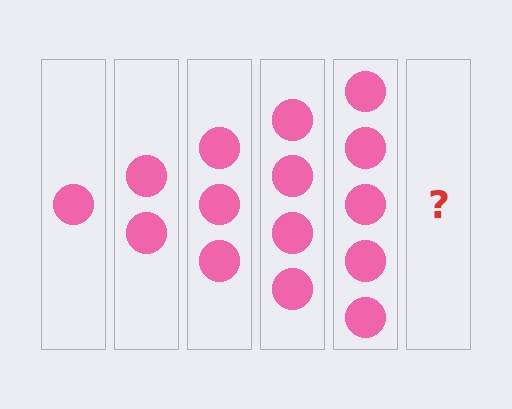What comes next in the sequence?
The next element should be 6 circles.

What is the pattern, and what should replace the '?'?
The pattern is that each step adds one more circle. The '?' should be 6 circles.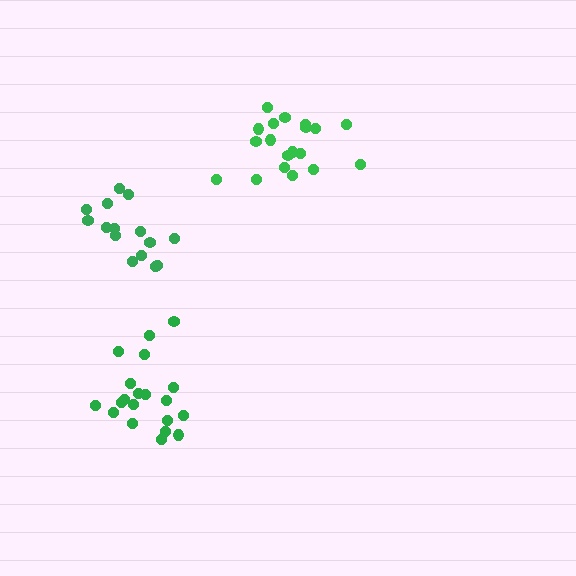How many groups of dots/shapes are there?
There are 3 groups.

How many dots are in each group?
Group 1: 15 dots, Group 2: 20 dots, Group 3: 19 dots (54 total).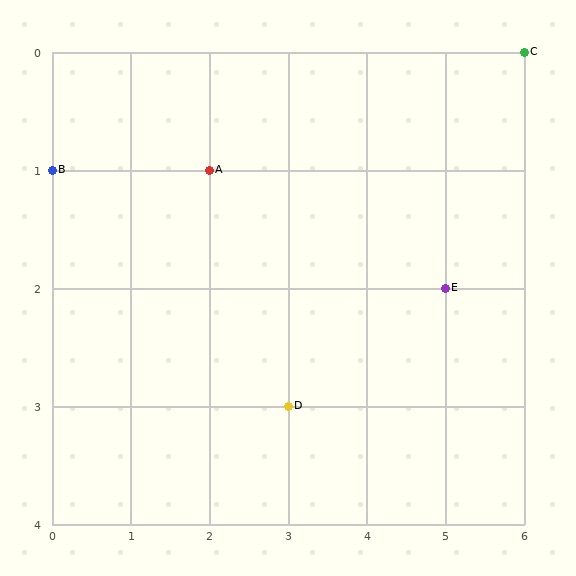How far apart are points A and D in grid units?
Points A and D are 1 column and 2 rows apart (about 2.2 grid units diagonally).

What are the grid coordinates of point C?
Point C is at grid coordinates (6, 0).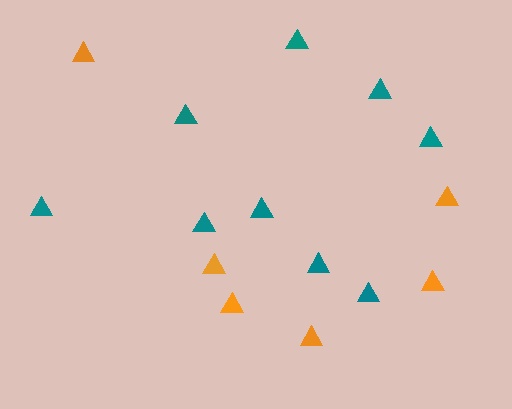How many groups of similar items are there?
There are 2 groups: one group of orange triangles (6) and one group of teal triangles (9).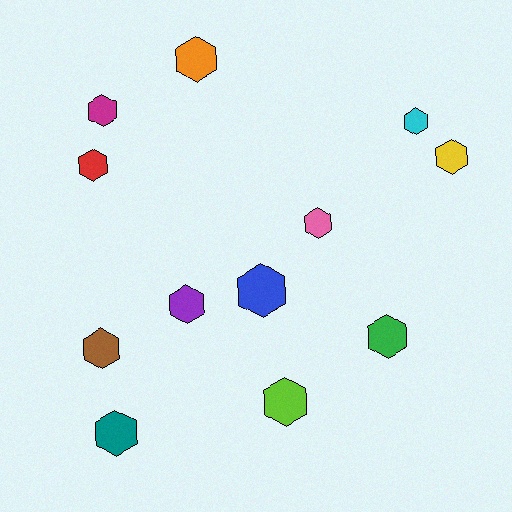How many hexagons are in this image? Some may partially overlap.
There are 12 hexagons.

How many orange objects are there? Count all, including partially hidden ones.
There is 1 orange object.